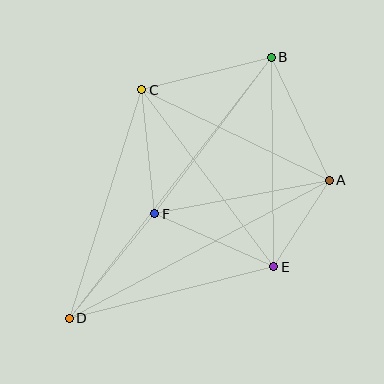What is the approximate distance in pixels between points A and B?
The distance between A and B is approximately 136 pixels.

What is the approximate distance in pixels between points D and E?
The distance between D and E is approximately 211 pixels.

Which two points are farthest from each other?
Points B and D are farthest from each other.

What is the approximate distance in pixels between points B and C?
The distance between B and C is approximately 133 pixels.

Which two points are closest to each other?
Points A and E are closest to each other.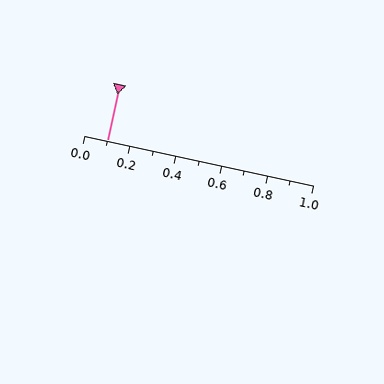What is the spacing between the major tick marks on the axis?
The major ticks are spaced 0.2 apart.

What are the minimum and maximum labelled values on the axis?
The axis runs from 0.0 to 1.0.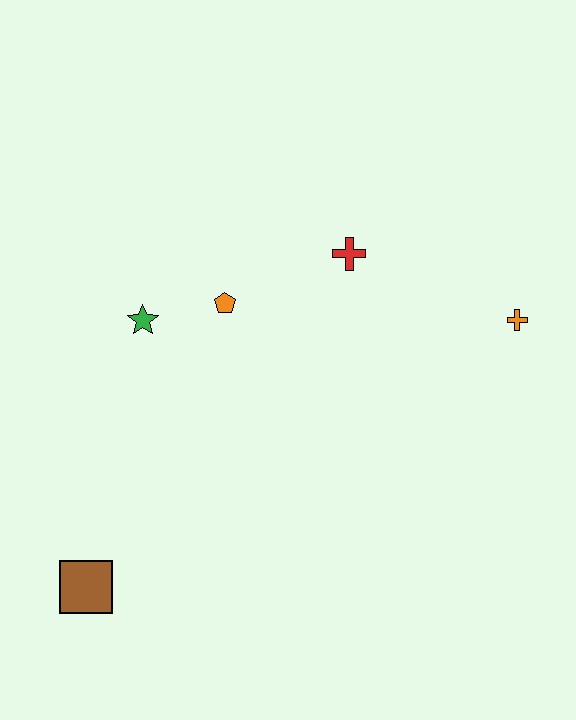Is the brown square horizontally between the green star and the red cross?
No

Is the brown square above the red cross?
No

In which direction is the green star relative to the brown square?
The green star is above the brown square.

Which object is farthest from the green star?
The orange cross is farthest from the green star.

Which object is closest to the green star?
The orange pentagon is closest to the green star.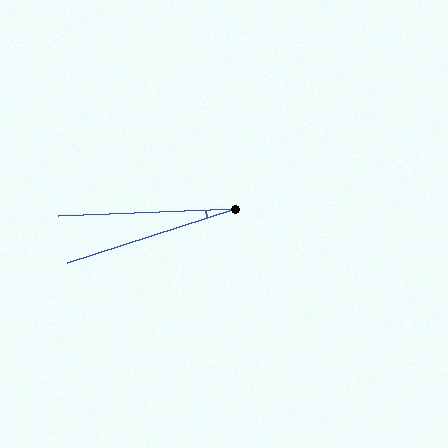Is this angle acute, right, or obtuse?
It is acute.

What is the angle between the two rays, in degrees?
Approximately 16 degrees.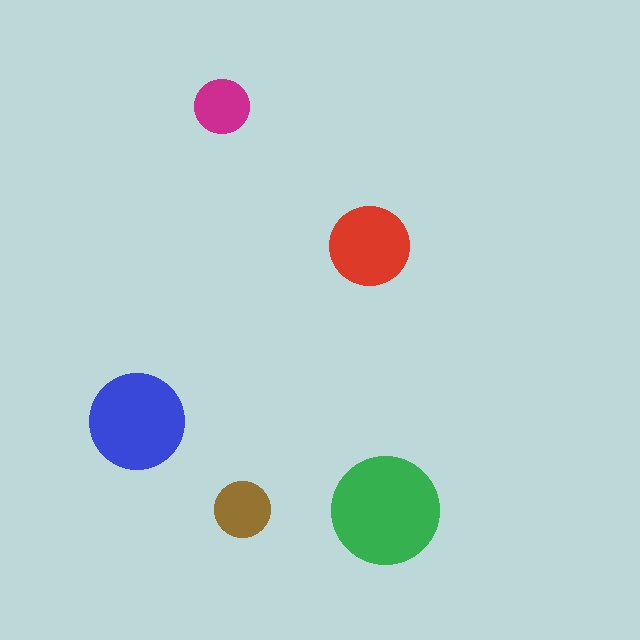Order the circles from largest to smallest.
the green one, the blue one, the red one, the brown one, the magenta one.